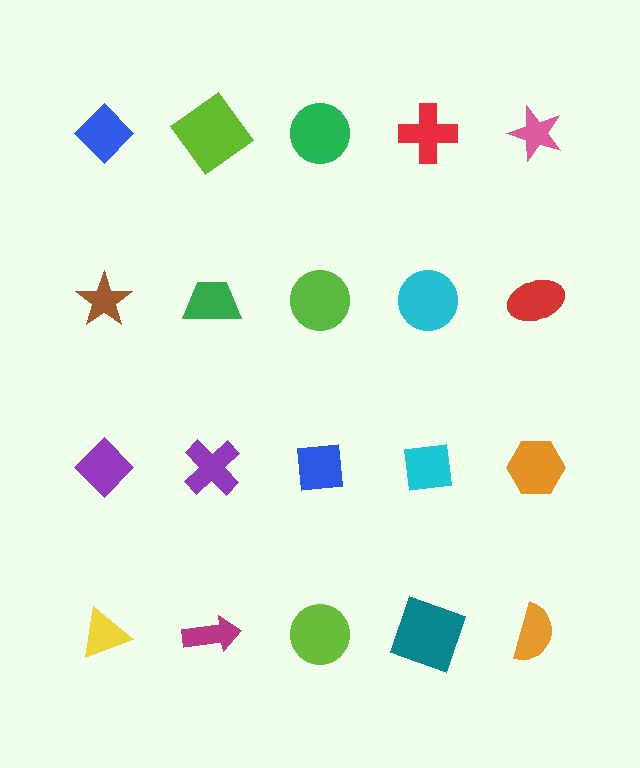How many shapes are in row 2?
5 shapes.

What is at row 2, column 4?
A cyan circle.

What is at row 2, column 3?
A lime circle.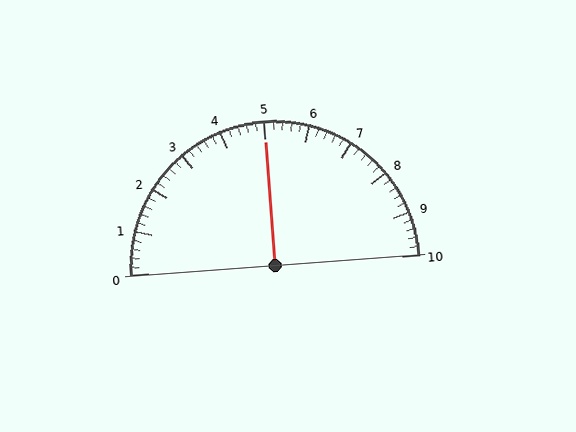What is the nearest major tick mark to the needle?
The nearest major tick mark is 5.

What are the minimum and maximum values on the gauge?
The gauge ranges from 0 to 10.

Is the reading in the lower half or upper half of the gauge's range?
The reading is in the upper half of the range (0 to 10).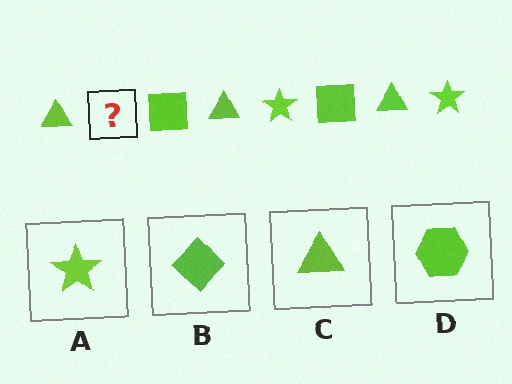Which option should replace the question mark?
Option A.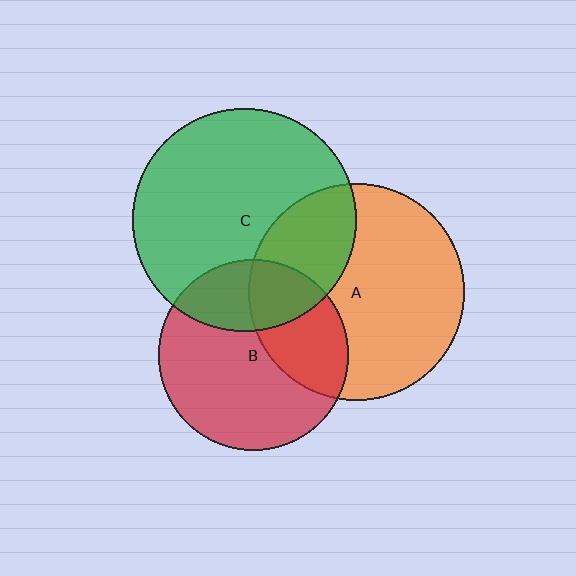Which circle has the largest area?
Circle C (green).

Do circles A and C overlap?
Yes.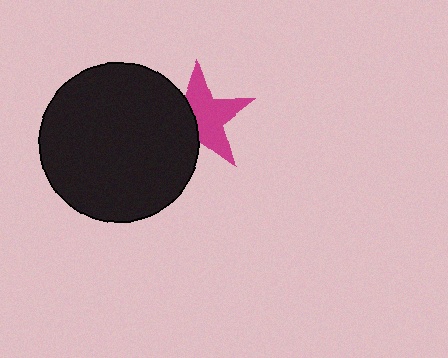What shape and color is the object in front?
The object in front is a black circle.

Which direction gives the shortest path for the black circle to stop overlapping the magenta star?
Moving left gives the shortest separation.